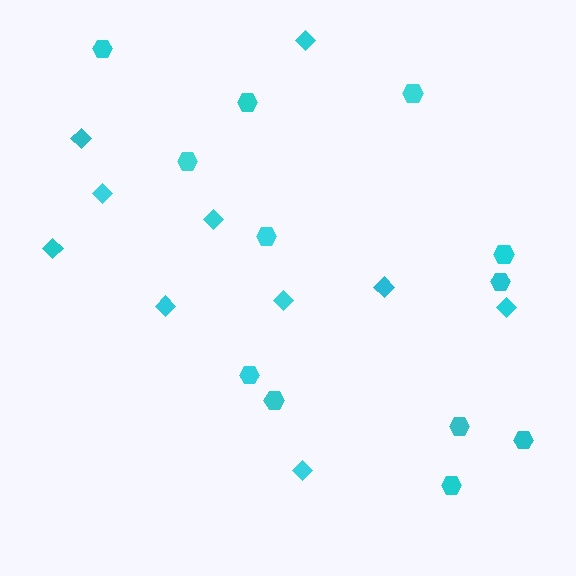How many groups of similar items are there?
There are 2 groups: one group of diamonds (10) and one group of hexagons (12).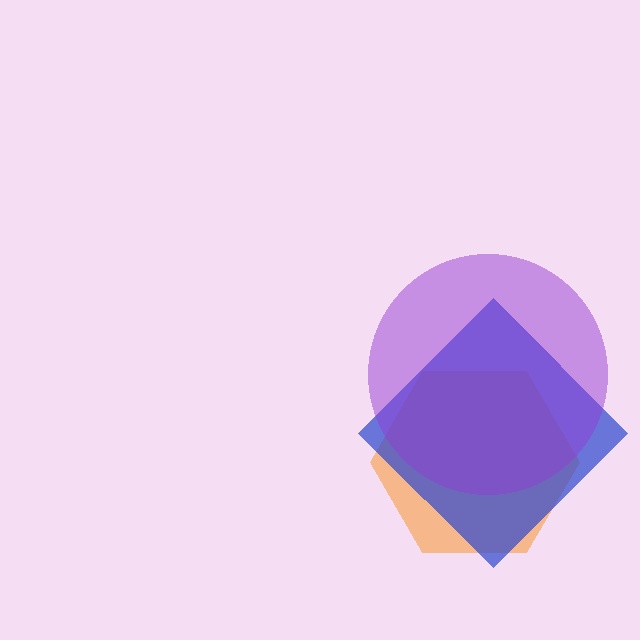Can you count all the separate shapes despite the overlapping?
Yes, there are 3 separate shapes.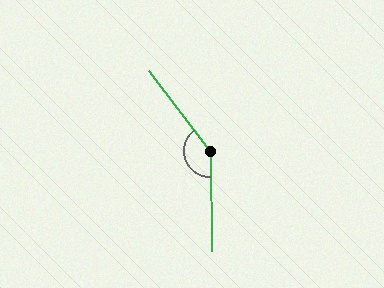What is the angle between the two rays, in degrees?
Approximately 144 degrees.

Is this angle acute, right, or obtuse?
It is obtuse.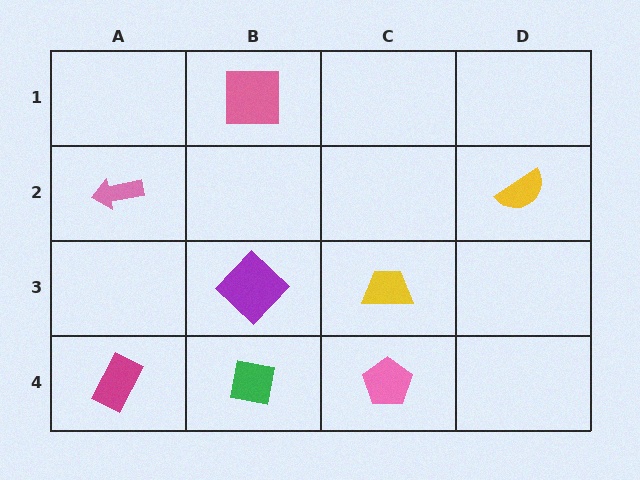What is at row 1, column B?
A pink square.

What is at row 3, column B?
A purple diamond.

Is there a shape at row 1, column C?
No, that cell is empty.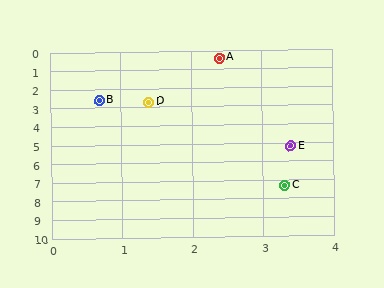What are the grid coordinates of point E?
Point E is at approximately (3.4, 5.2).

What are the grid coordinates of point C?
Point C is at approximately (3.3, 7.3).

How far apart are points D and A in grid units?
Points D and A are about 2.5 grid units apart.